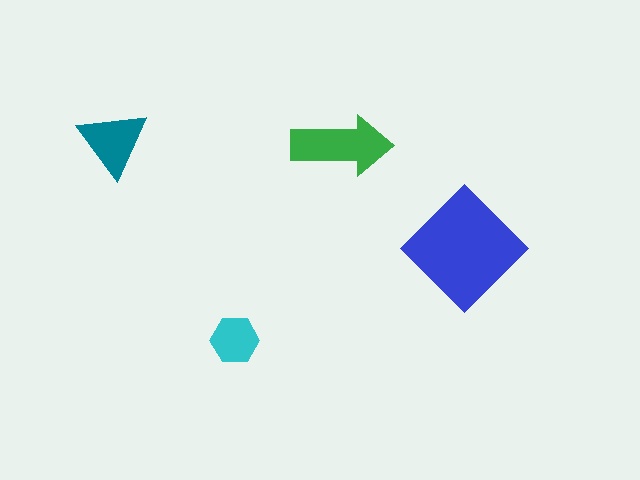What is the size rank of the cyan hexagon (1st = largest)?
4th.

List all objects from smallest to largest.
The cyan hexagon, the teal triangle, the green arrow, the blue diamond.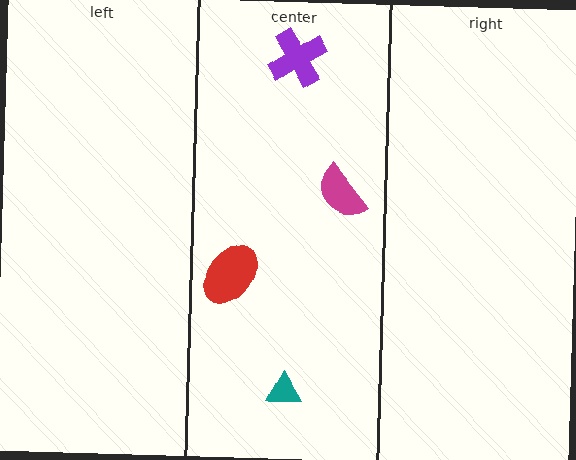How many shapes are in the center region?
4.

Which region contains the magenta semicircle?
The center region.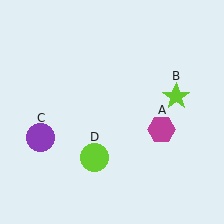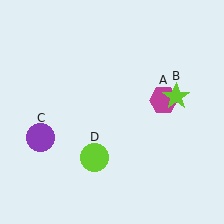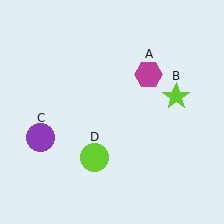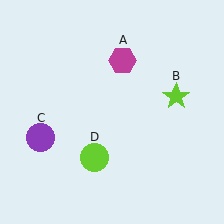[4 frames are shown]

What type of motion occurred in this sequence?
The magenta hexagon (object A) rotated counterclockwise around the center of the scene.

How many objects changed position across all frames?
1 object changed position: magenta hexagon (object A).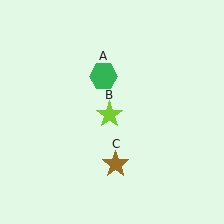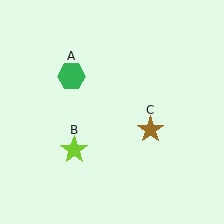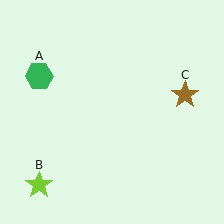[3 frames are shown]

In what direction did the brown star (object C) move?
The brown star (object C) moved up and to the right.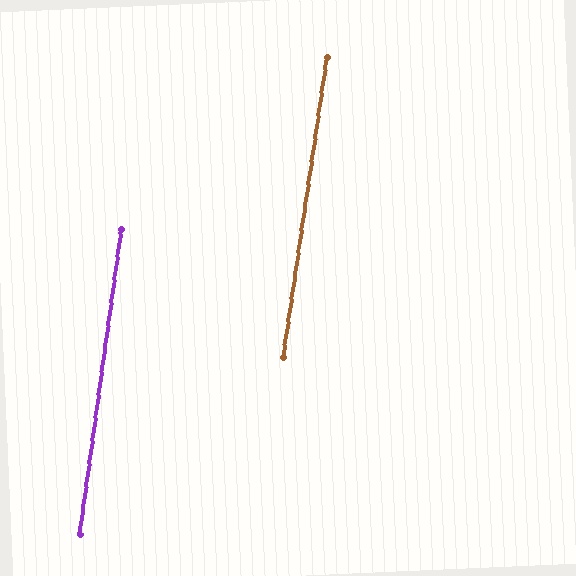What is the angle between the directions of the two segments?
Approximately 0 degrees.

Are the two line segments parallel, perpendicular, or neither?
Parallel — their directions differ by only 0.3°.